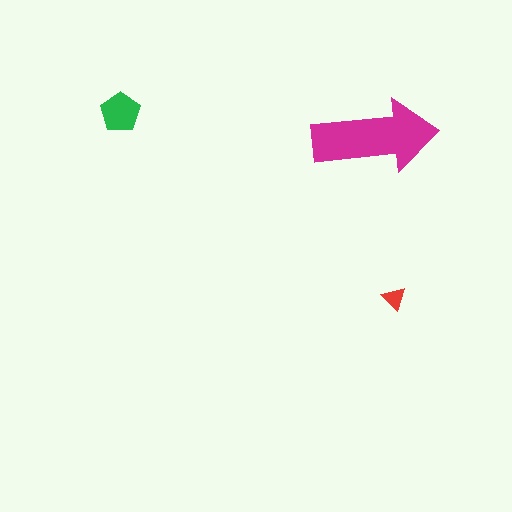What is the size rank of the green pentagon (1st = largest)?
2nd.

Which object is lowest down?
The red triangle is bottommost.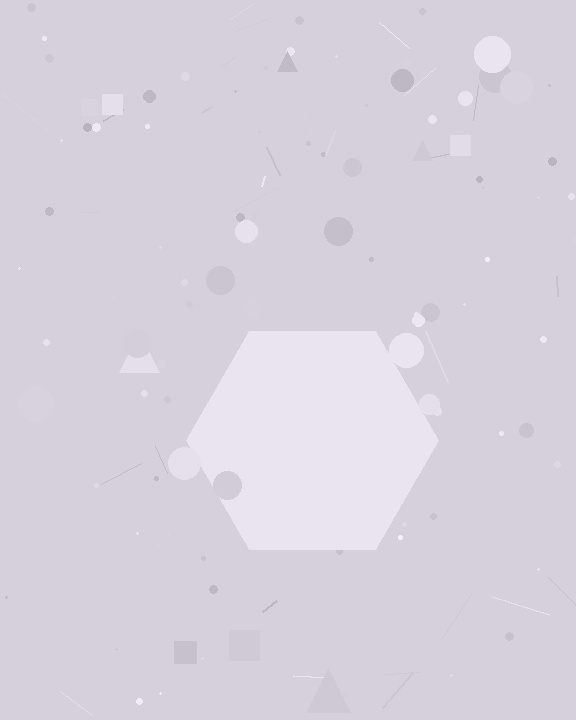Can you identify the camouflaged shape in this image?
The camouflaged shape is a hexagon.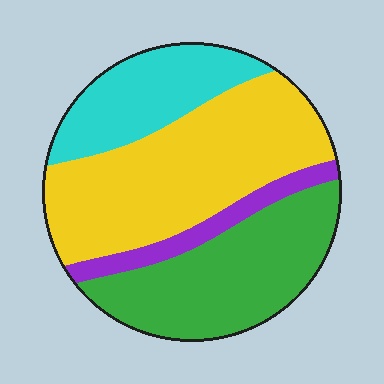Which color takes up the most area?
Yellow, at roughly 40%.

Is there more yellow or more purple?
Yellow.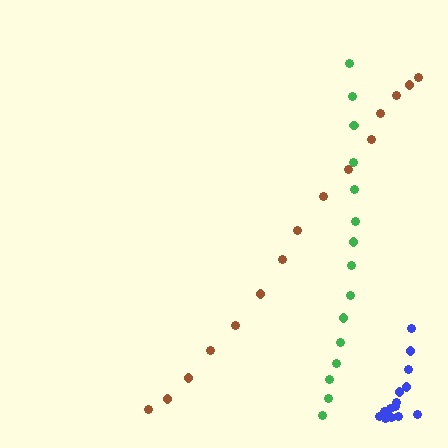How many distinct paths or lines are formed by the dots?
There are 3 distinct paths.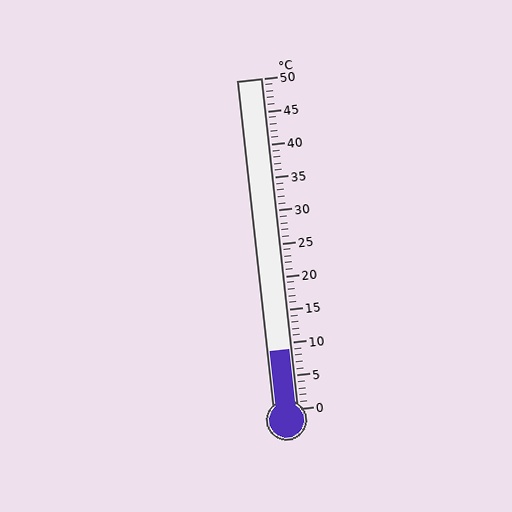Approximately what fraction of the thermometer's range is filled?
The thermometer is filled to approximately 20% of its range.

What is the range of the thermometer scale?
The thermometer scale ranges from 0°C to 50°C.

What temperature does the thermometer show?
The thermometer shows approximately 9°C.